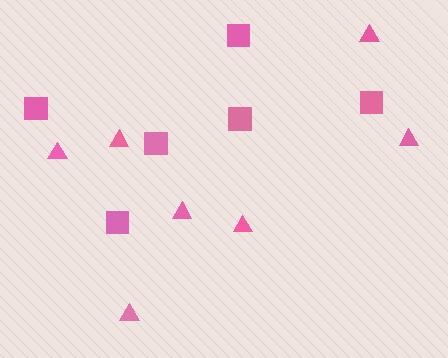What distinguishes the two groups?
There are 2 groups: one group of triangles (7) and one group of squares (6).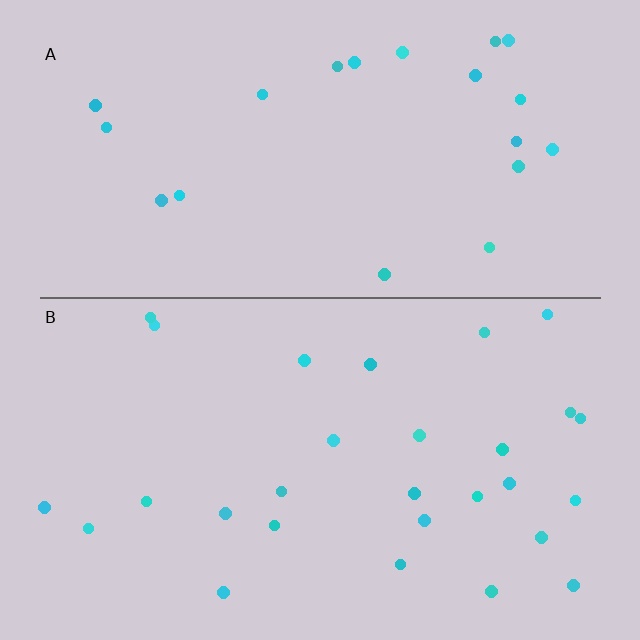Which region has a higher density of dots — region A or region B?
B (the bottom).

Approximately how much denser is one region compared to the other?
Approximately 1.4× — region B over region A.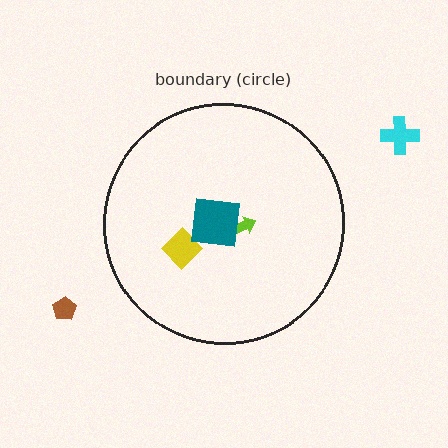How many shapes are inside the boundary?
3 inside, 2 outside.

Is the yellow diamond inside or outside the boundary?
Inside.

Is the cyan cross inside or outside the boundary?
Outside.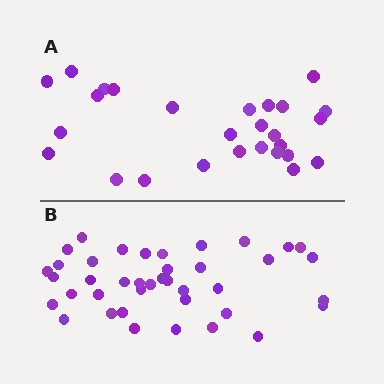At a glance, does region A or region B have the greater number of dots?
Region B (the bottom region) has more dots.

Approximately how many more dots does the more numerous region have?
Region B has approximately 15 more dots than region A.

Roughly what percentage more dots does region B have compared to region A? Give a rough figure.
About 50% more.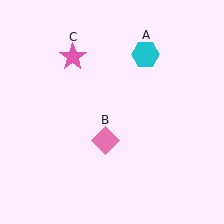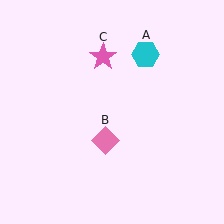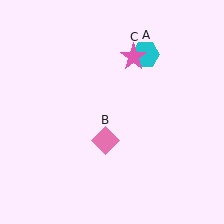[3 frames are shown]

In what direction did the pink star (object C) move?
The pink star (object C) moved right.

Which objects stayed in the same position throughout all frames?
Cyan hexagon (object A) and pink diamond (object B) remained stationary.